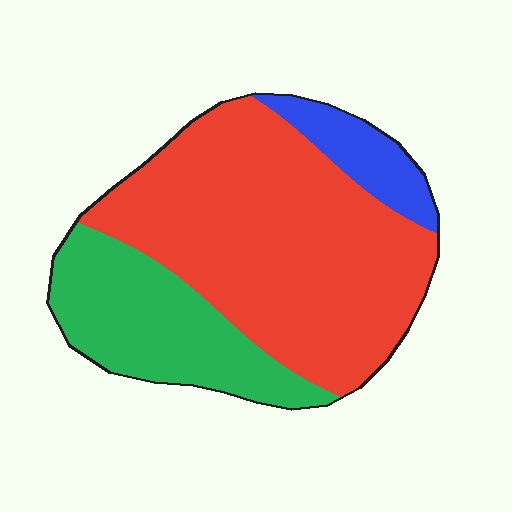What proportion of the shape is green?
Green covers 27% of the shape.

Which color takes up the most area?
Red, at roughly 65%.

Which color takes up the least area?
Blue, at roughly 10%.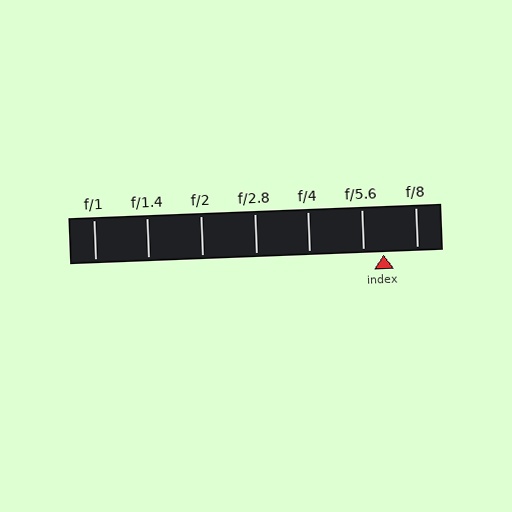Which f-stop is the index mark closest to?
The index mark is closest to f/5.6.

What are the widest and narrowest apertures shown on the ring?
The widest aperture shown is f/1 and the narrowest is f/8.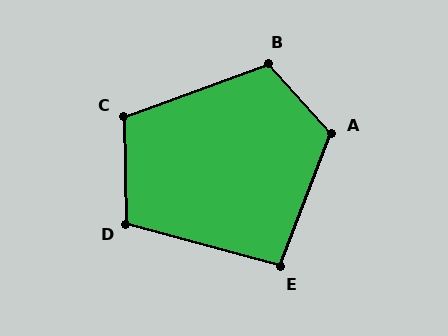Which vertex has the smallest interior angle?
E, at approximately 96 degrees.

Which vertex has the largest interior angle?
A, at approximately 116 degrees.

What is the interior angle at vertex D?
Approximately 106 degrees (obtuse).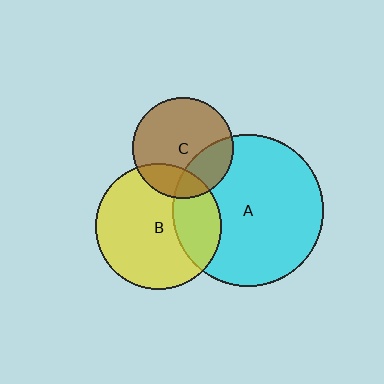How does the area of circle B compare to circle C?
Approximately 1.5 times.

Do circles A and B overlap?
Yes.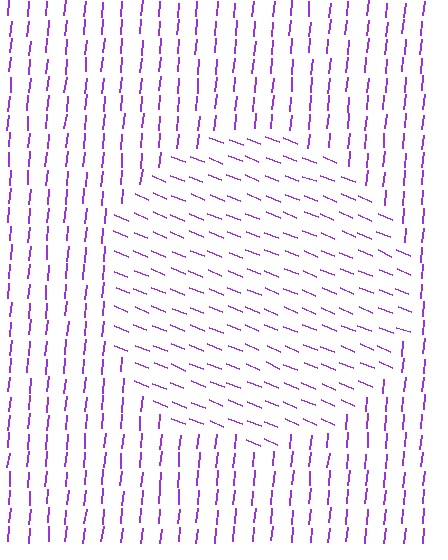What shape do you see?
I see a circle.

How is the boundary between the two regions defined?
The boundary is defined purely by a change in line orientation (approximately 73 degrees difference). All lines are the same color and thickness.